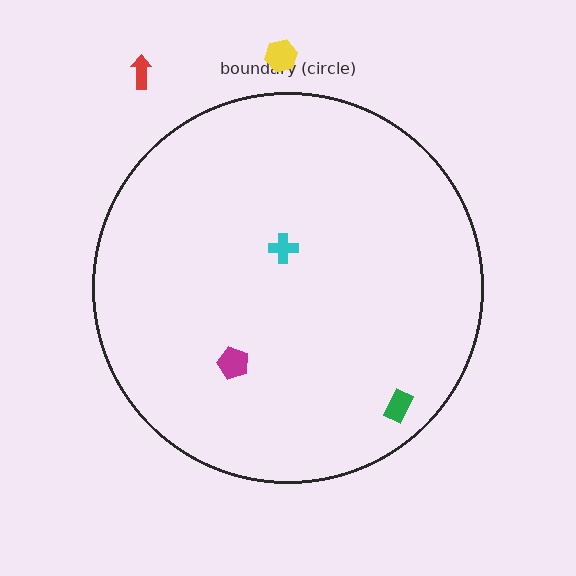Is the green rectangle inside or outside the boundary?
Inside.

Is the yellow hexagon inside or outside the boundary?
Outside.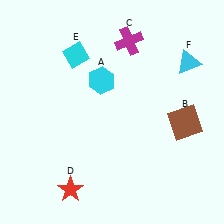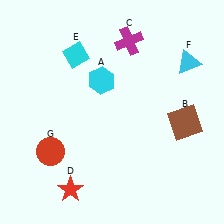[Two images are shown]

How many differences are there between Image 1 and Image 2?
There is 1 difference between the two images.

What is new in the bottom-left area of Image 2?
A red circle (G) was added in the bottom-left area of Image 2.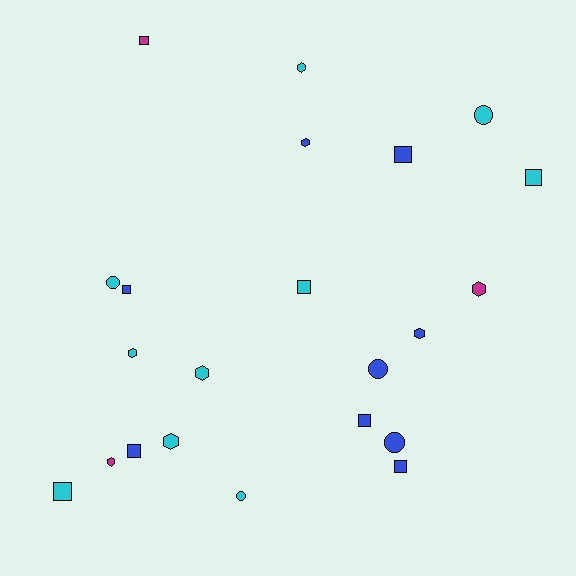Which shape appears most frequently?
Square, with 9 objects.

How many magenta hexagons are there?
There are 2 magenta hexagons.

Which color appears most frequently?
Cyan, with 10 objects.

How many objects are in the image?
There are 22 objects.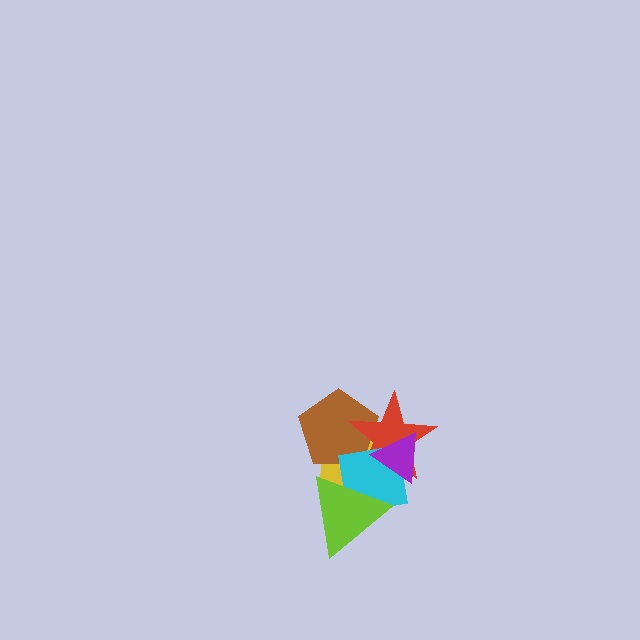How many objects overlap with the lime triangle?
2 objects overlap with the lime triangle.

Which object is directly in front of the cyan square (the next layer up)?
The purple triangle is directly in front of the cyan square.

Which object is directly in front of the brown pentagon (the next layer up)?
The red star is directly in front of the brown pentagon.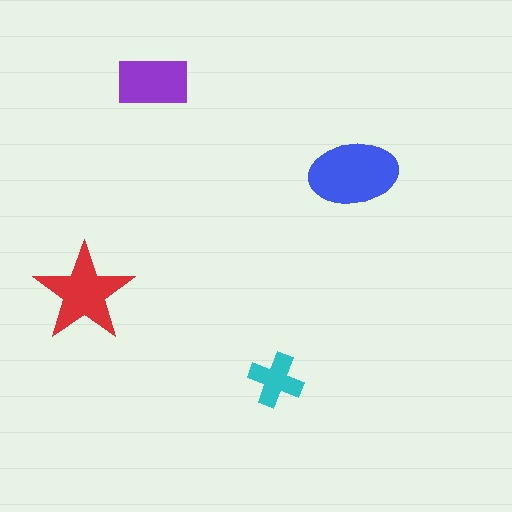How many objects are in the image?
There are 4 objects in the image.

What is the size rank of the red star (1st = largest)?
2nd.